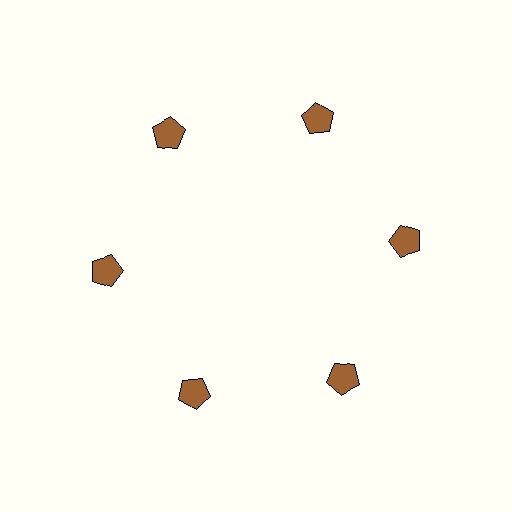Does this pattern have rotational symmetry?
Yes, this pattern has 6-fold rotational symmetry. It looks the same after rotating 60 degrees around the center.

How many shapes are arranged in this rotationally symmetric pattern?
There are 6 shapes, arranged in 6 groups of 1.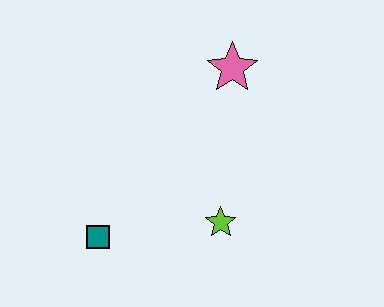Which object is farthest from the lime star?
The pink star is farthest from the lime star.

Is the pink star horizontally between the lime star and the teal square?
No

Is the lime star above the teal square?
Yes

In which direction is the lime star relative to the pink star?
The lime star is below the pink star.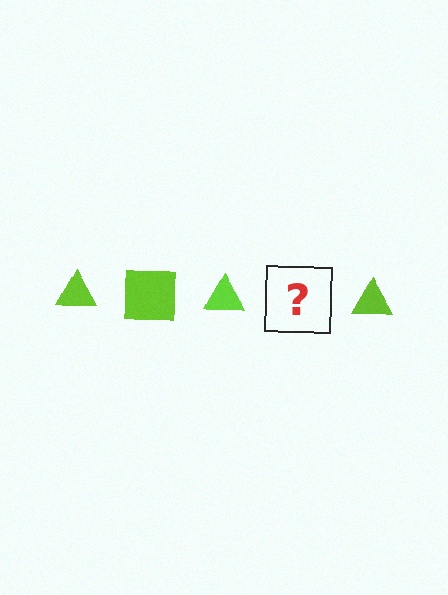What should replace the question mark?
The question mark should be replaced with a lime square.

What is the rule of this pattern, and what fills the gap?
The rule is that the pattern cycles through triangle, square shapes in lime. The gap should be filled with a lime square.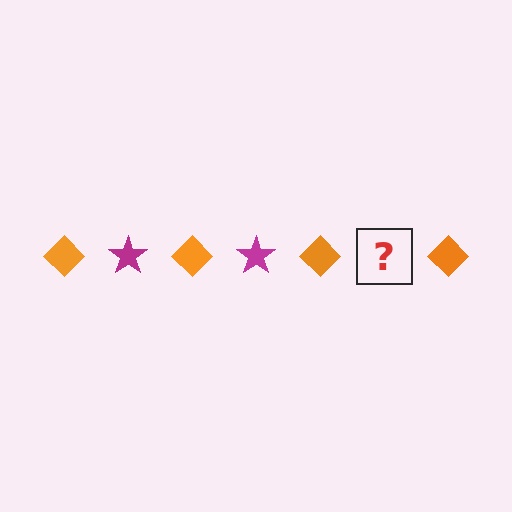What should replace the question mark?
The question mark should be replaced with a magenta star.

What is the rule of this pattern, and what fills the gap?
The rule is that the pattern alternates between orange diamond and magenta star. The gap should be filled with a magenta star.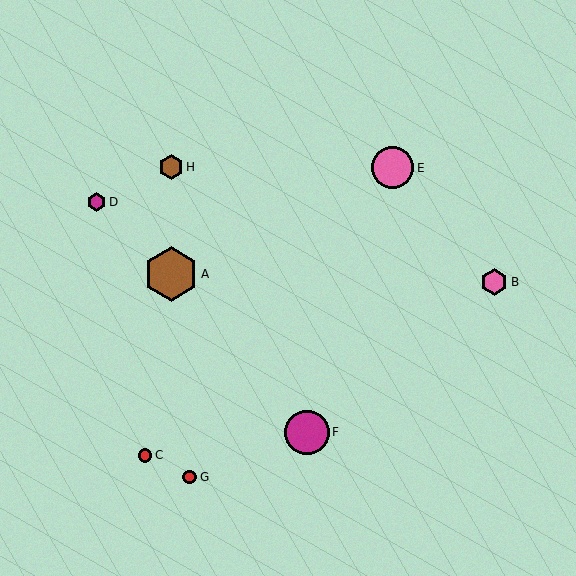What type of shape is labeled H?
Shape H is a brown hexagon.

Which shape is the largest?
The brown hexagon (labeled A) is the largest.